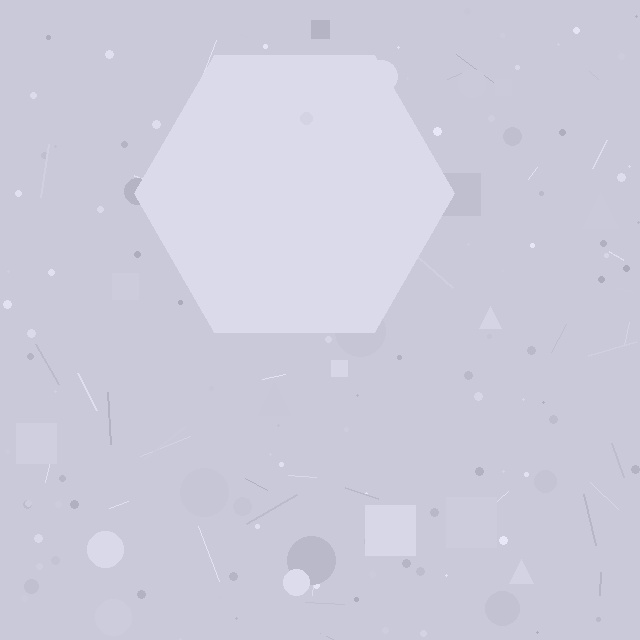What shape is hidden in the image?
A hexagon is hidden in the image.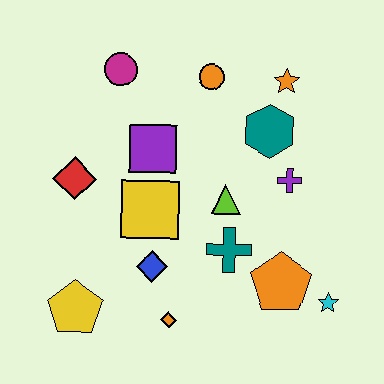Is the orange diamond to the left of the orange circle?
Yes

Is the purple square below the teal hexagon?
Yes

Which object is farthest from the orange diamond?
The orange star is farthest from the orange diamond.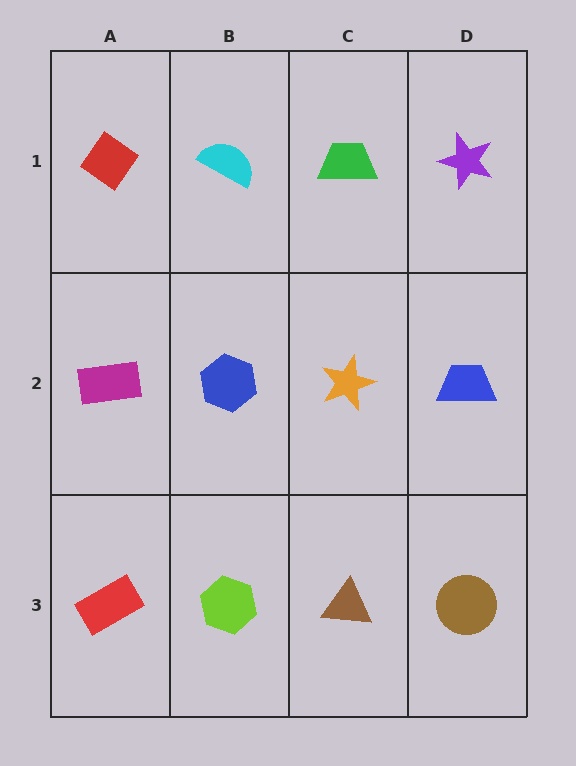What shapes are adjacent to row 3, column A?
A magenta rectangle (row 2, column A), a lime hexagon (row 3, column B).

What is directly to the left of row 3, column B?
A red rectangle.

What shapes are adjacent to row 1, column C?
An orange star (row 2, column C), a cyan semicircle (row 1, column B), a purple star (row 1, column D).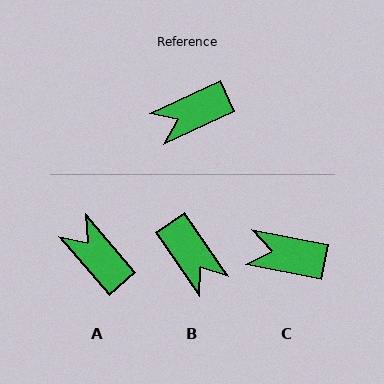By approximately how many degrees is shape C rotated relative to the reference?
Approximately 36 degrees clockwise.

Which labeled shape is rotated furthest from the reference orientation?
B, about 99 degrees away.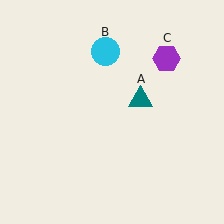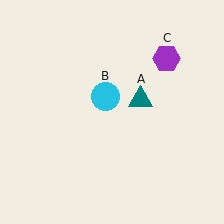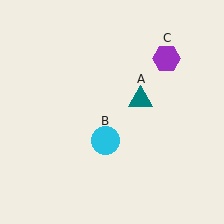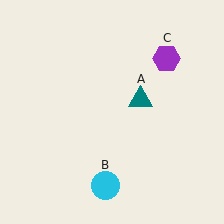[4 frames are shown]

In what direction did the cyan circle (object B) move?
The cyan circle (object B) moved down.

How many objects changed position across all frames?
1 object changed position: cyan circle (object B).